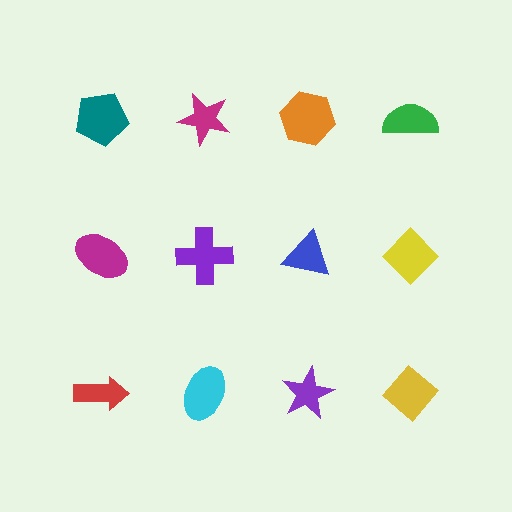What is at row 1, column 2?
A magenta star.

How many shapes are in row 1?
4 shapes.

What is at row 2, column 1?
A magenta ellipse.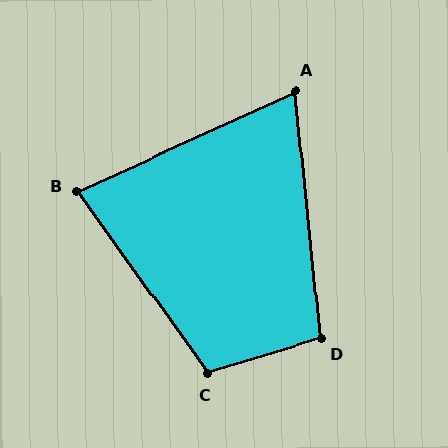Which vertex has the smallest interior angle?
A, at approximately 71 degrees.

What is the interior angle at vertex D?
Approximately 101 degrees (obtuse).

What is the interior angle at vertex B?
Approximately 79 degrees (acute).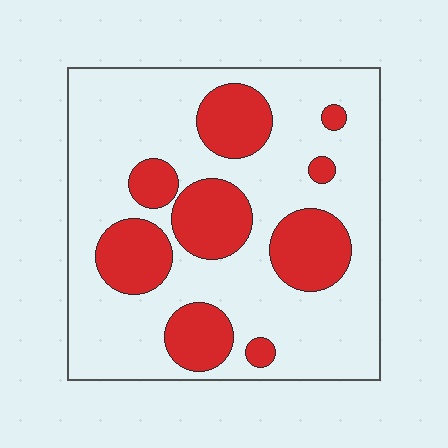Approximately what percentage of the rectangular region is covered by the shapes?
Approximately 30%.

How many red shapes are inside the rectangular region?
9.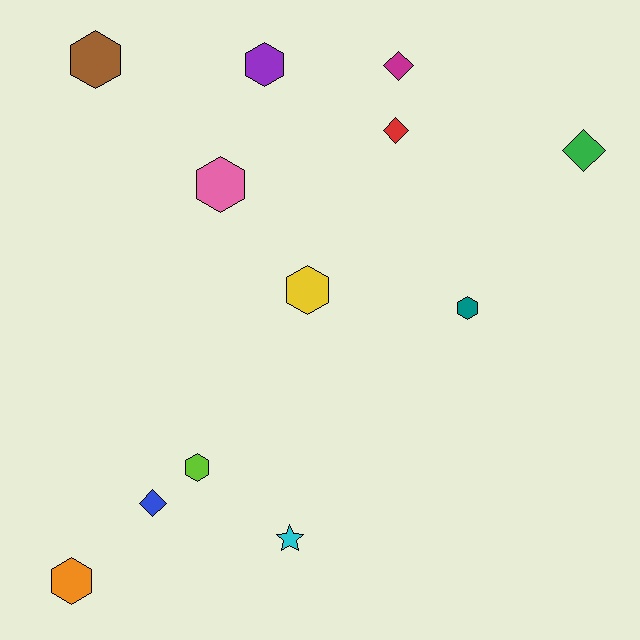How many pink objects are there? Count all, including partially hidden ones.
There is 1 pink object.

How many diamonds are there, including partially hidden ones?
There are 4 diamonds.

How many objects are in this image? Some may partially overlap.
There are 12 objects.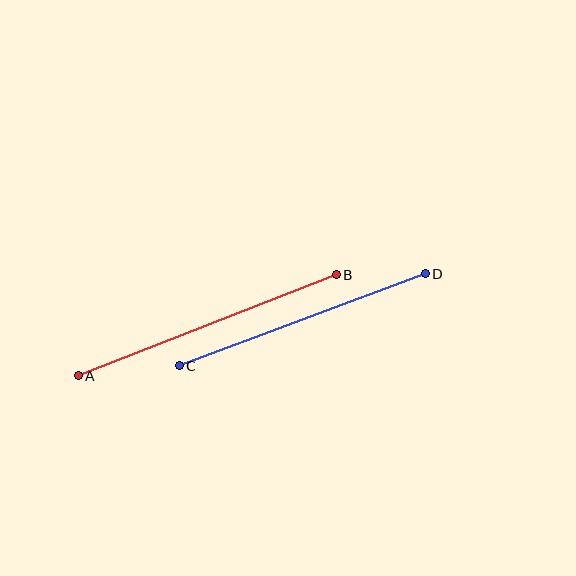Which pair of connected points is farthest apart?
Points A and B are farthest apart.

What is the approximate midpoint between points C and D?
The midpoint is at approximately (302, 320) pixels.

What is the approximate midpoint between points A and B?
The midpoint is at approximately (207, 325) pixels.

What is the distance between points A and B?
The distance is approximately 277 pixels.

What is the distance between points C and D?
The distance is approximately 263 pixels.